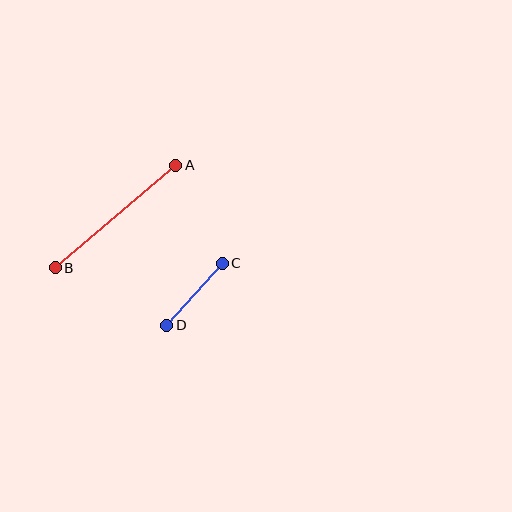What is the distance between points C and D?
The distance is approximately 83 pixels.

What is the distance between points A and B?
The distance is approximately 158 pixels.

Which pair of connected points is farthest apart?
Points A and B are farthest apart.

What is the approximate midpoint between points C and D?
The midpoint is at approximately (195, 294) pixels.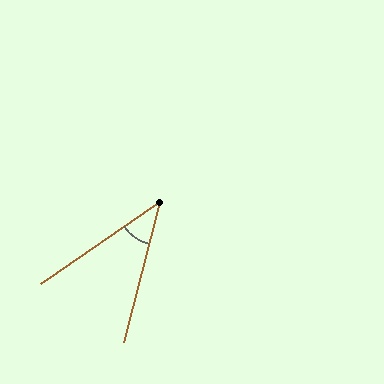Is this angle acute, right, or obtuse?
It is acute.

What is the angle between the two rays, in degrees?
Approximately 41 degrees.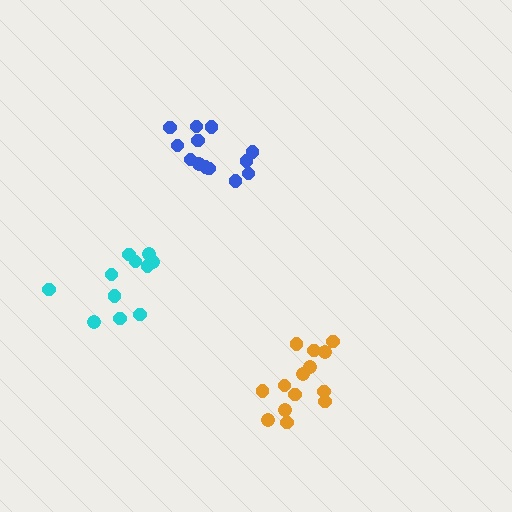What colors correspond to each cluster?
The clusters are colored: orange, blue, cyan.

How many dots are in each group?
Group 1: 14 dots, Group 2: 13 dots, Group 3: 11 dots (38 total).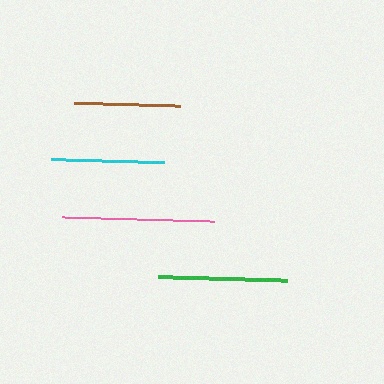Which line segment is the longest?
The pink line is the longest at approximately 152 pixels.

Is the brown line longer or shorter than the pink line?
The pink line is longer than the brown line.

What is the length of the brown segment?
The brown segment is approximately 106 pixels long.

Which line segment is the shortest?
The brown line is the shortest at approximately 106 pixels.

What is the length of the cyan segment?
The cyan segment is approximately 113 pixels long.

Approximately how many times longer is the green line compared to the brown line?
The green line is approximately 1.2 times the length of the brown line.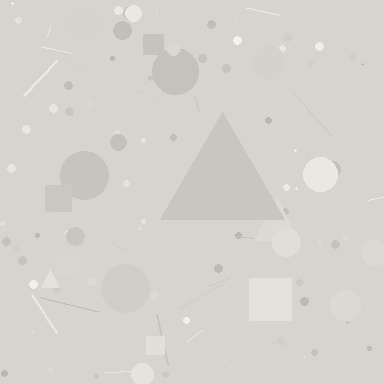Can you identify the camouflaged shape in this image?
The camouflaged shape is a triangle.